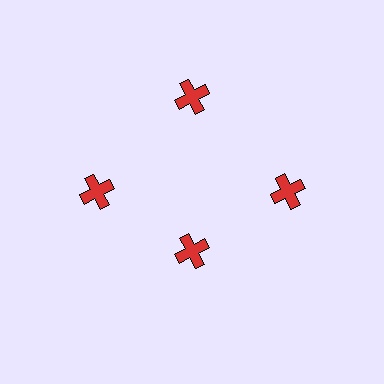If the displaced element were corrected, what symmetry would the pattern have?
It would have 4-fold rotational symmetry — the pattern would map onto itself every 90 degrees.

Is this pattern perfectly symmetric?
No. The 4 red crosses are arranged in a ring, but one element near the 6 o'clock position is pulled inward toward the center, breaking the 4-fold rotational symmetry.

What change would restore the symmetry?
The symmetry would be restored by moving it outward, back onto the ring so that all 4 crosses sit at equal angles and equal distance from the center.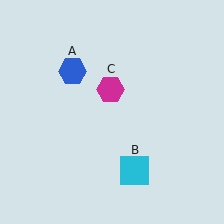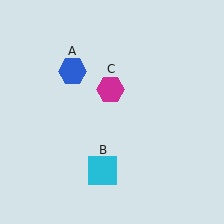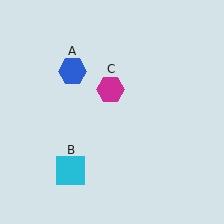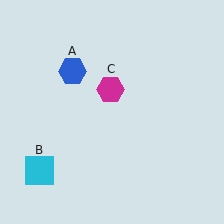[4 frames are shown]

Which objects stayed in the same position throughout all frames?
Blue hexagon (object A) and magenta hexagon (object C) remained stationary.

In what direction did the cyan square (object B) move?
The cyan square (object B) moved left.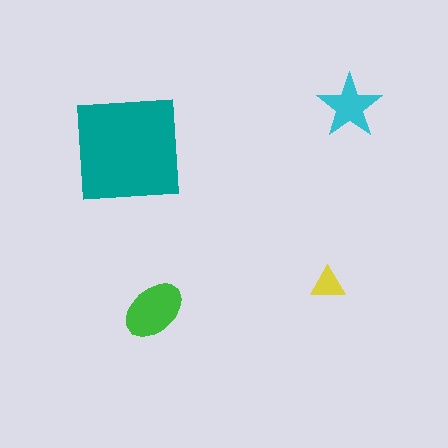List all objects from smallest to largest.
The yellow triangle, the cyan star, the green ellipse, the teal square.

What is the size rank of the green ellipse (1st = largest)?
2nd.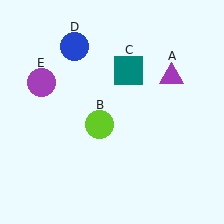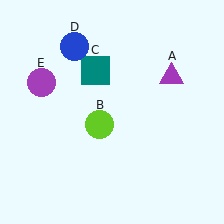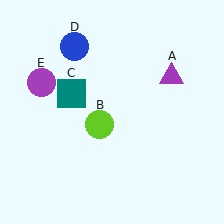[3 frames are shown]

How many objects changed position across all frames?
1 object changed position: teal square (object C).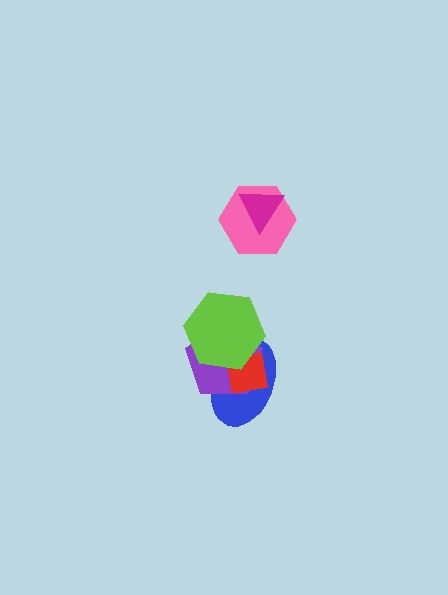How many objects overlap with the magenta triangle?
1 object overlaps with the magenta triangle.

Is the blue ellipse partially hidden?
Yes, it is partially covered by another shape.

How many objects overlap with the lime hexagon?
3 objects overlap with the lime hexagon.